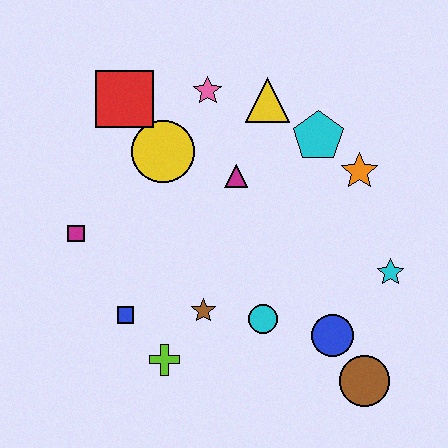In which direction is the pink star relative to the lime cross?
The pink star is above the lime cross.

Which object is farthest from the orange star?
The magenta square is farthest from the orange star.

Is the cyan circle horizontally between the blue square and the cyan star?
Yes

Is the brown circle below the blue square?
Yes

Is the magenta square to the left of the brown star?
Yes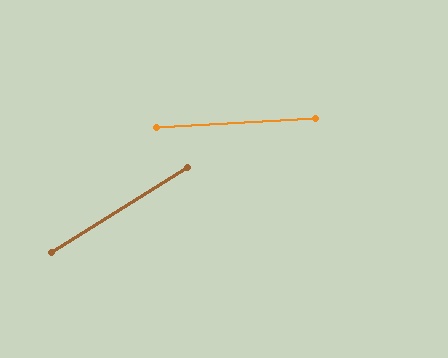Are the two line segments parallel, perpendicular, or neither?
Neither parallel nor perpendicular — they differ by about 29°.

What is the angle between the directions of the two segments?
Approximately 29 degrees.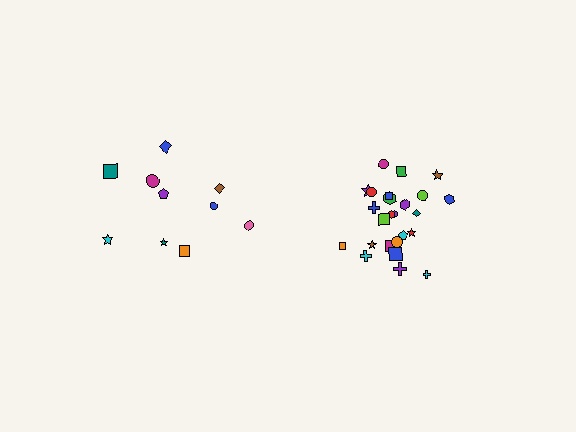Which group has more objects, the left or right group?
The right group.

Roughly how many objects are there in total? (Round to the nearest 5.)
Roughly 35 objects in total.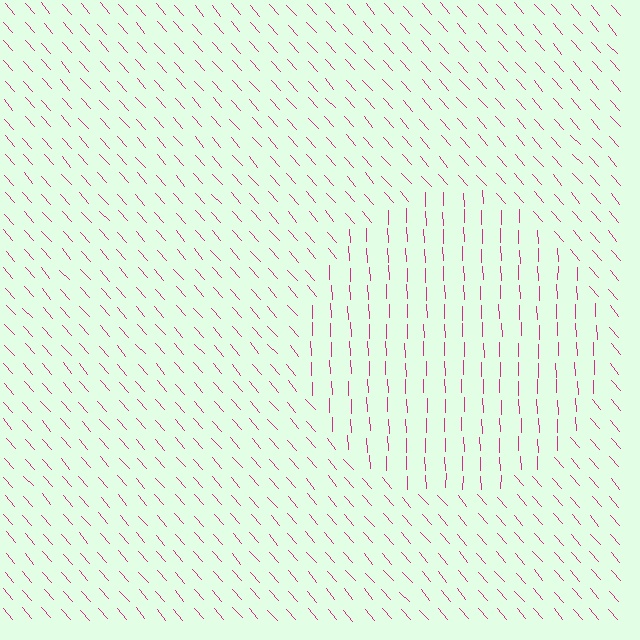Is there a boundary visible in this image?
Yes, there is a texture boundary formed by a change in line orientation.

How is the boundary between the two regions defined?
The boundary is defined purely by a change in line orientation (approximately 39 degrees difference). All lines are the same color and thickness.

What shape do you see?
I see a circle.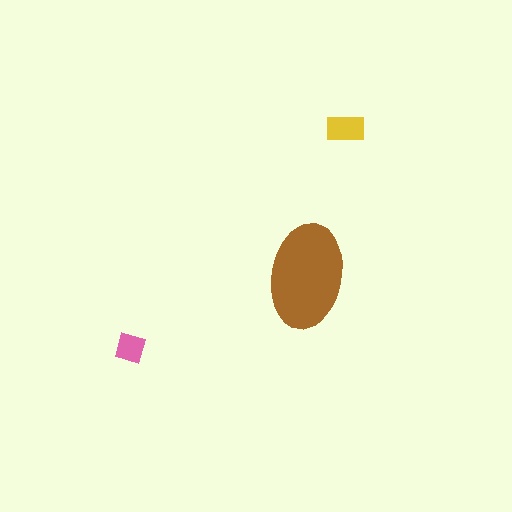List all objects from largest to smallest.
The brown ellipse, the yellow rectangle, the pink diamond.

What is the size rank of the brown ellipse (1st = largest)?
1st.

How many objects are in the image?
There are 3 objects in the image.